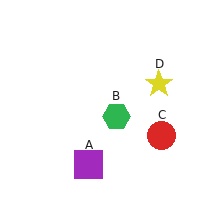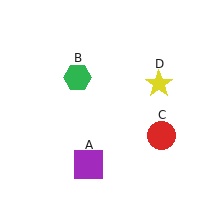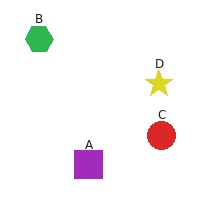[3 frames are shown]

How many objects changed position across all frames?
1 object changed position: green hexagon (object B).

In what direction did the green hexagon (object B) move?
The green hexagon (object B) moved up and to the left.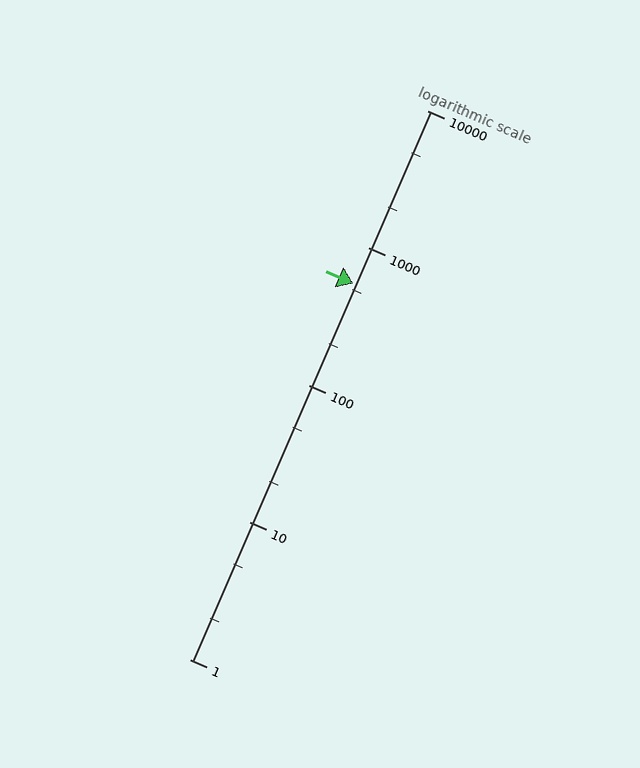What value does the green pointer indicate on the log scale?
The pointer indicates approximately 550.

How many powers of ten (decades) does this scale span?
The scale spans 4 decades, from 1 to 10000.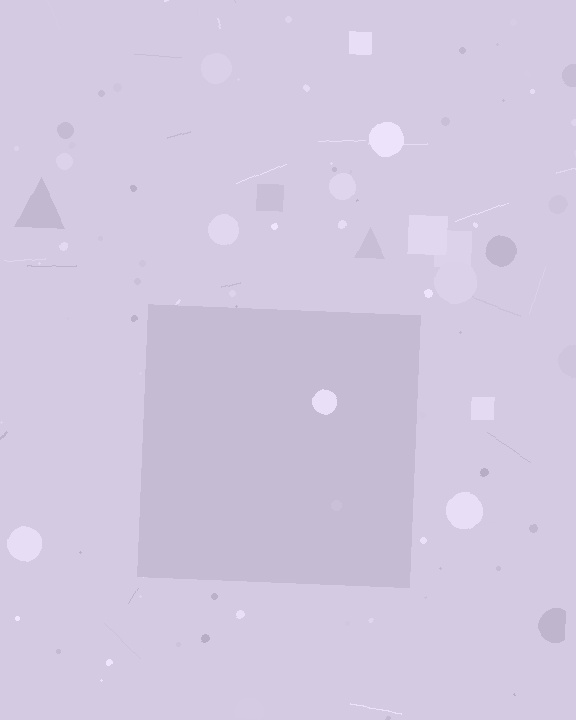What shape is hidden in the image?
A square is hidden in the image.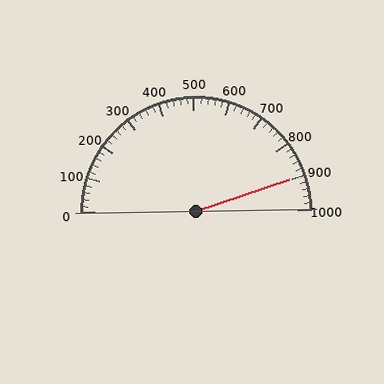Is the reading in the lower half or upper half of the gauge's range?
The reading is in the upper half of the range (0 to 1000).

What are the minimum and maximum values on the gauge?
The gauge ranges from 0 to 1000.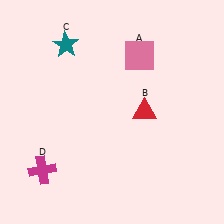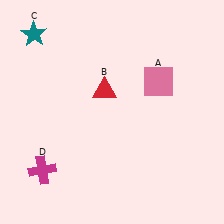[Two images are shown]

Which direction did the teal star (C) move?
The teal star (C) moved left.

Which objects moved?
The objects that moved are: the pink square (A), the red triangle (B), the teal star (C).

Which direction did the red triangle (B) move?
The red triangle (B) moved left.